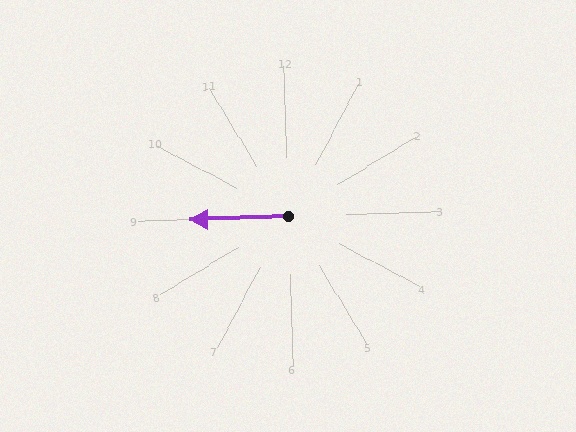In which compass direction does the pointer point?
West.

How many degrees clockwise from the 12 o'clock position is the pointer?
Approximately 270 degrees.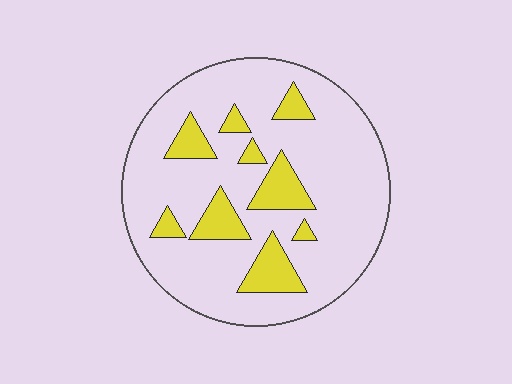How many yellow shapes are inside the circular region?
9.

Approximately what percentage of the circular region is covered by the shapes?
Approximately 20%.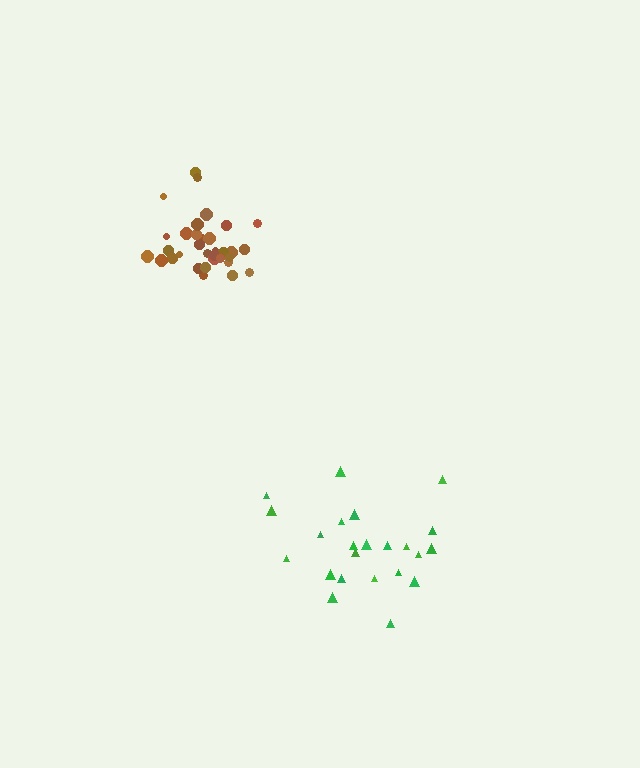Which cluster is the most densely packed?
Brown.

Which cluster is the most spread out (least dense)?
Green.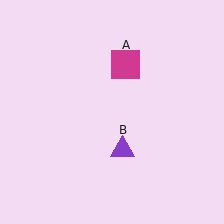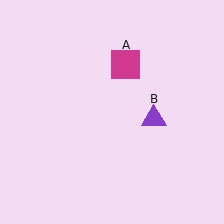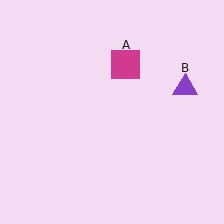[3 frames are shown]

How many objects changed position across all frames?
1 object changed position: purple triangle (object B).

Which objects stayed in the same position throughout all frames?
Magenta square (object A) remained stationary.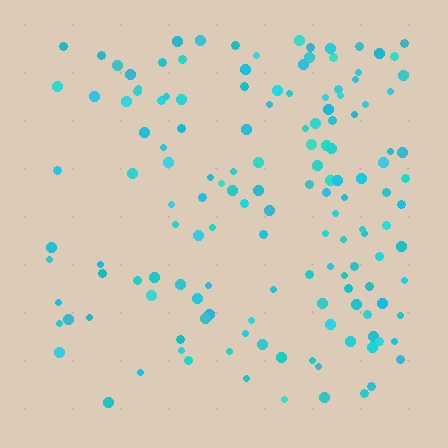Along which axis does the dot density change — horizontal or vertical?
Horizontal.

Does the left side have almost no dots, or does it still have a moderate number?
Still a moderate number, just noticeably fewer than the right.